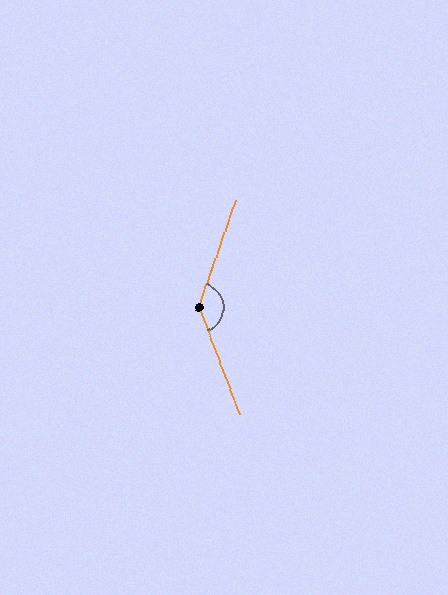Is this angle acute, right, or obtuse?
It is obtuse.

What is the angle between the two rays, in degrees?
Approximately 140 degrees.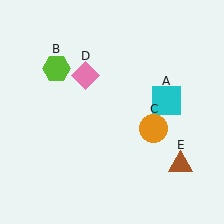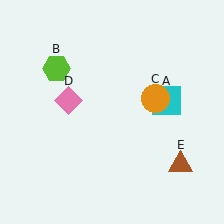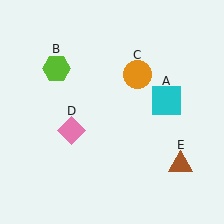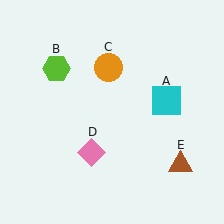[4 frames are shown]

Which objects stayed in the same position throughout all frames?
Cyan square (object A) and lime hexagon (object B) and brown triangle (object E) remained stationary.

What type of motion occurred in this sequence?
The orange circle (object C), pink diamond (object D) rotated counterclockwise around the center of the scene.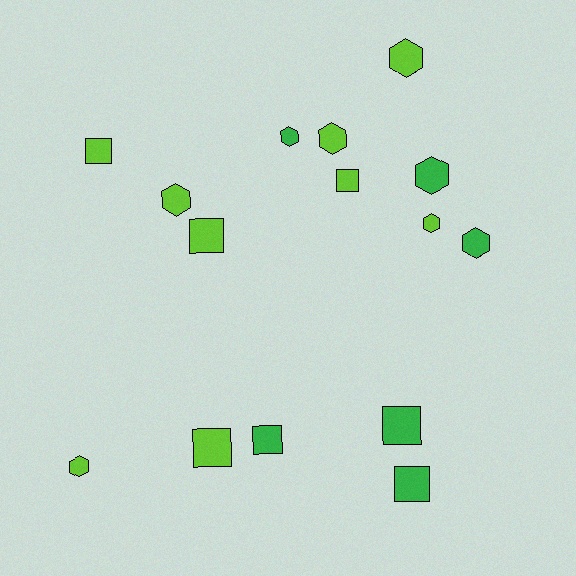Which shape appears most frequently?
Hexagon, with 8 objects.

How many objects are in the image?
There are 15 objects.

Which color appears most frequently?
Lime, with 9 objects.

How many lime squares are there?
There are 4 lime squares.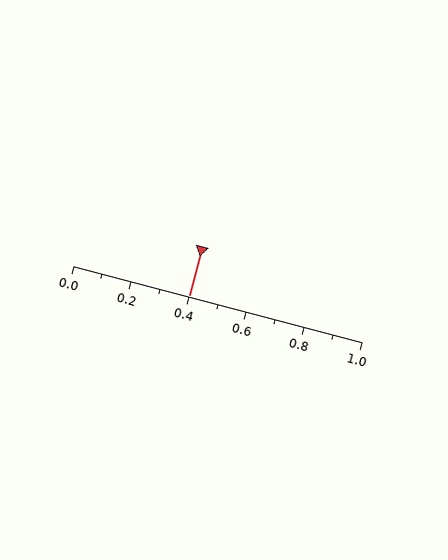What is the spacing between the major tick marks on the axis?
The major ticks are spaced 0.2 apart.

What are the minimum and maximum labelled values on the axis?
The axis runs from 0.0 to 1.0.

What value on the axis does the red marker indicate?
The marker indicates approximately 0.4.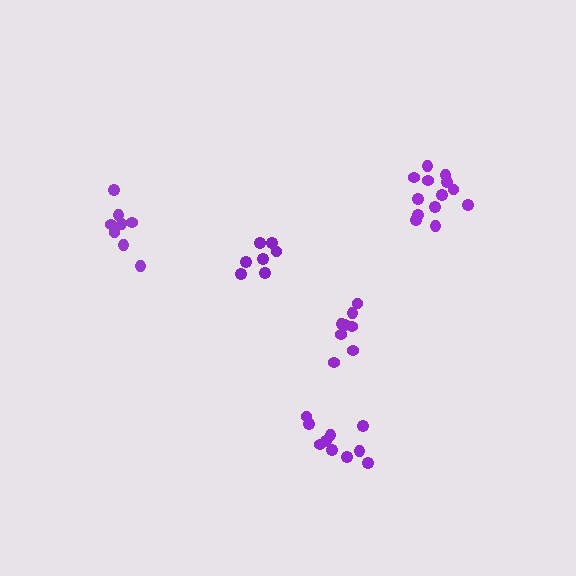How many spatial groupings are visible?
There are 5 spatial groupings.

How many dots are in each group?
Group 1: 7 dots, Group 2: 13 dots, Group 3: 10 dots, Group 4: 8 dots, Group 5: 8 dots (46 total).